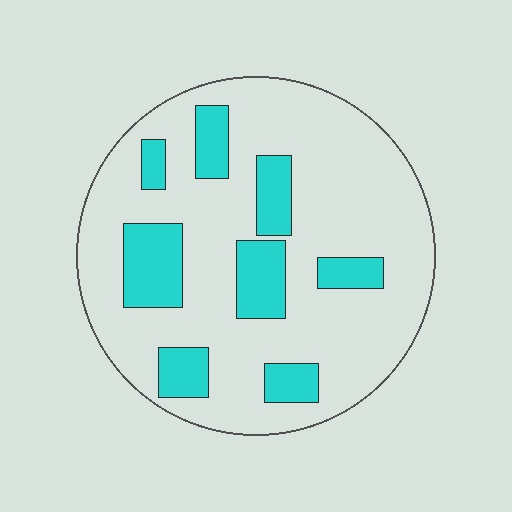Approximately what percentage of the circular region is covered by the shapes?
Approximately 20%.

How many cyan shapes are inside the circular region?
8.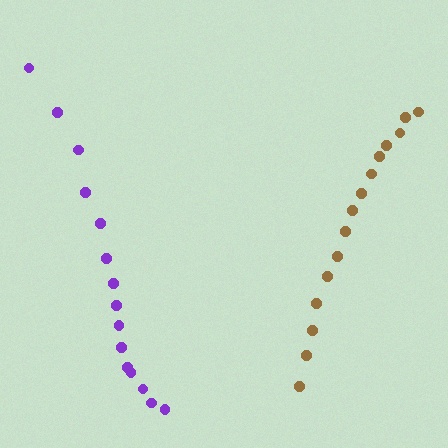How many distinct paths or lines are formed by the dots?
There are 2 distinct paths.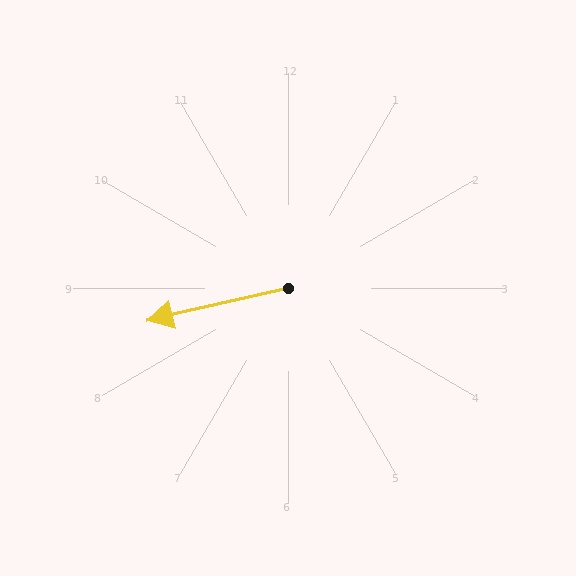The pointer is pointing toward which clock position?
Roughly 9 o'clock.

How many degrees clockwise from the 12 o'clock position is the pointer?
Approximately 257 degrees.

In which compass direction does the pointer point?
West.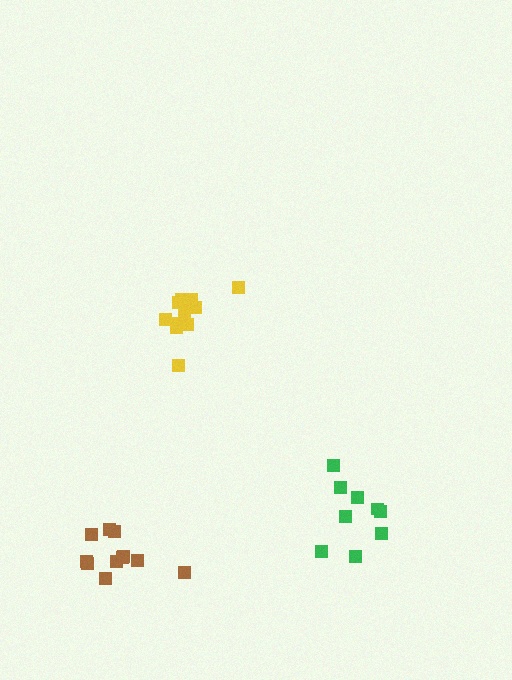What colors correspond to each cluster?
The clusters are colored: green, yellow, brown.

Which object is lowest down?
The brown cluster is bottommost.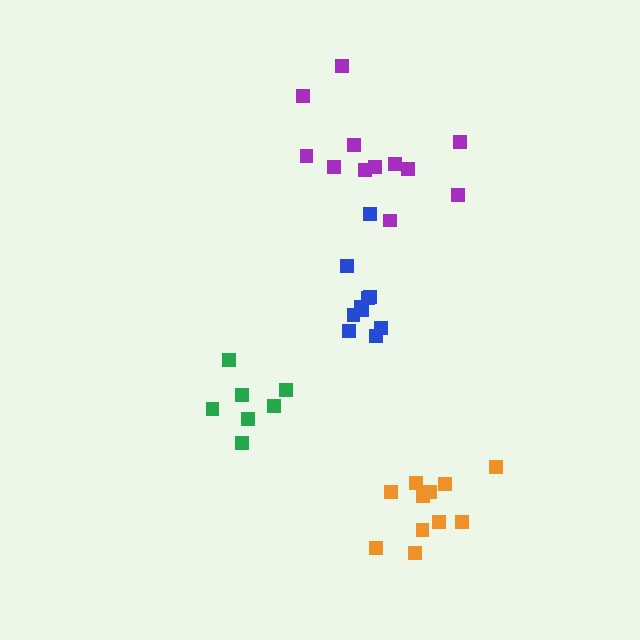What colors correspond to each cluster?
The clusters are colored: green, purple, blue, orange.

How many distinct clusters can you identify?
There are 4 distinct clusters.